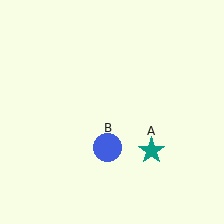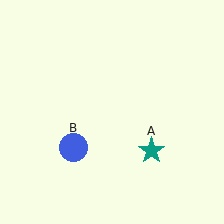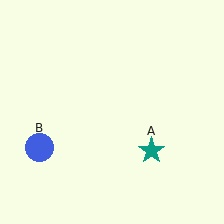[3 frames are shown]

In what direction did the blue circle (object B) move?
The blue circle (object B) moved left.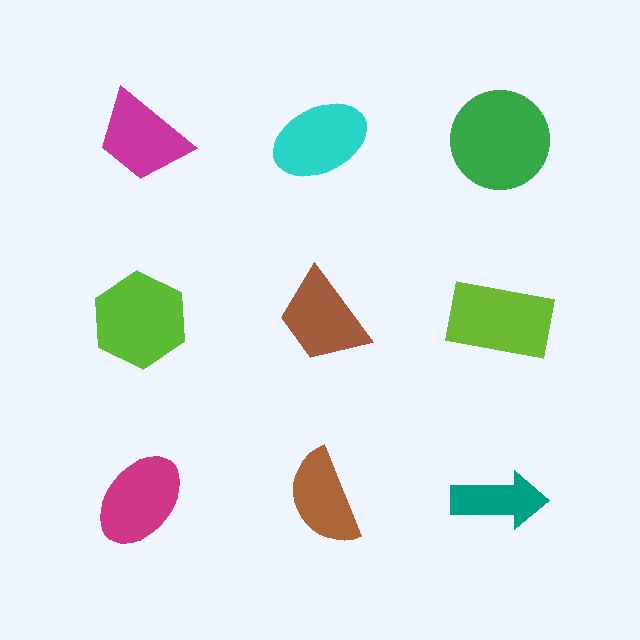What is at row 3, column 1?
A magenta ellipse.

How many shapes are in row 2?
3 shapes.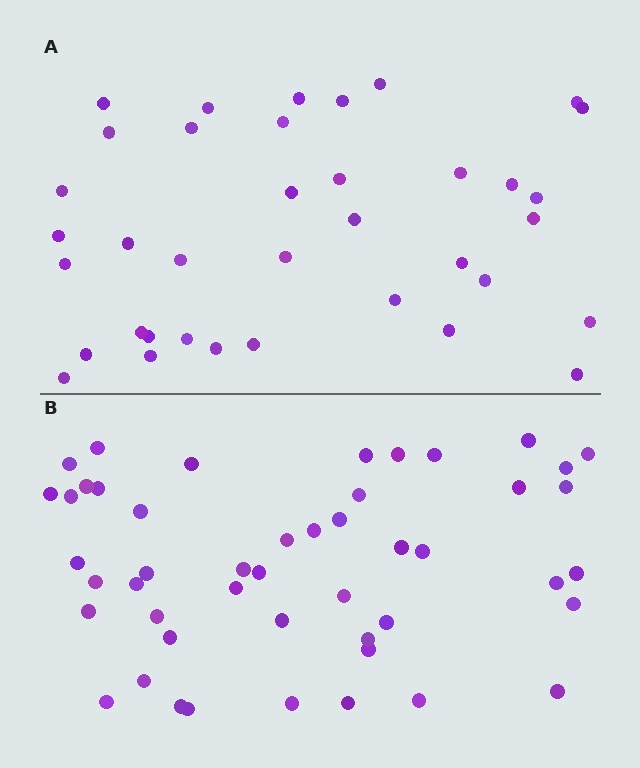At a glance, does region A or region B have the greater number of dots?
Region B (the bottom region) has more dots.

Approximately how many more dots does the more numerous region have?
Region B has roughly 12 or so more dots than region A.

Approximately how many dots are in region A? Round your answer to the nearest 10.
About 40 dots. (The exact count is 37, which rounds to 40.)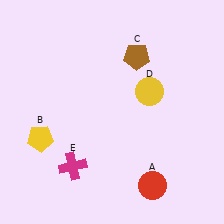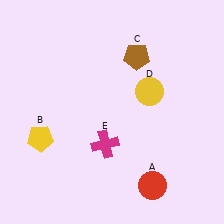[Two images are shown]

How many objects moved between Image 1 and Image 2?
1 object moved between the two images.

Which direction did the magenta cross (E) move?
The magenta cross (E) moved right.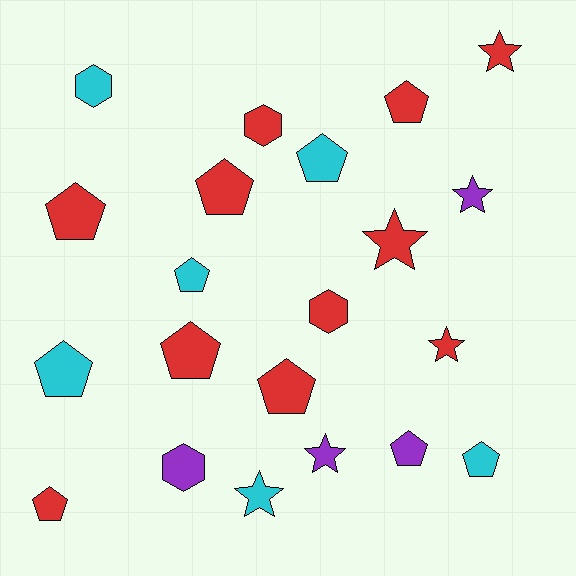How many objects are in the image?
There are 21 objects.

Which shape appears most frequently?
Pentagon, with 11 objects.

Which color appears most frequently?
Red, with 11 objects.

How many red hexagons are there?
There are 2 red hexagons.